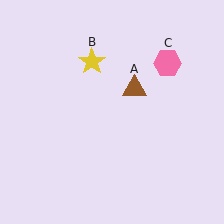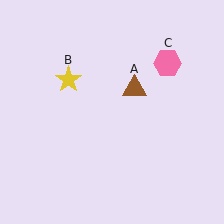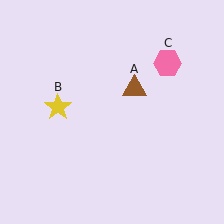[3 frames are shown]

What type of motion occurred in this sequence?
The yellow star (object B) rotated counterclockwise around the center of the scene.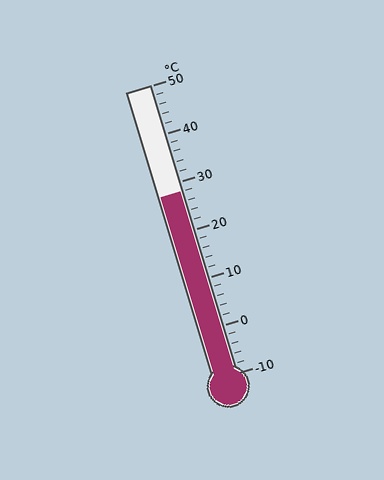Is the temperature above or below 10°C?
The temperature is above 10°C.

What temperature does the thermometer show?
The thermometer shows approximately 28°C.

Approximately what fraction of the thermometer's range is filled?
The thermometer is filled to approximately 65% of its range.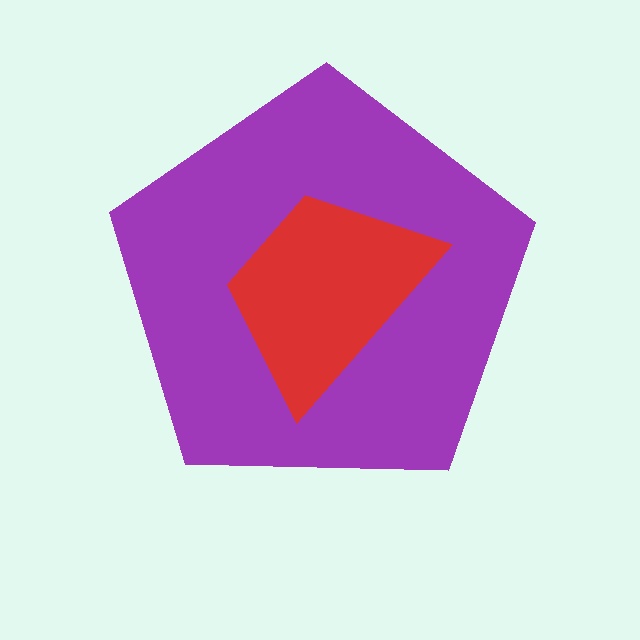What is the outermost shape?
The purple pentagon.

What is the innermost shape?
The red trapezoid.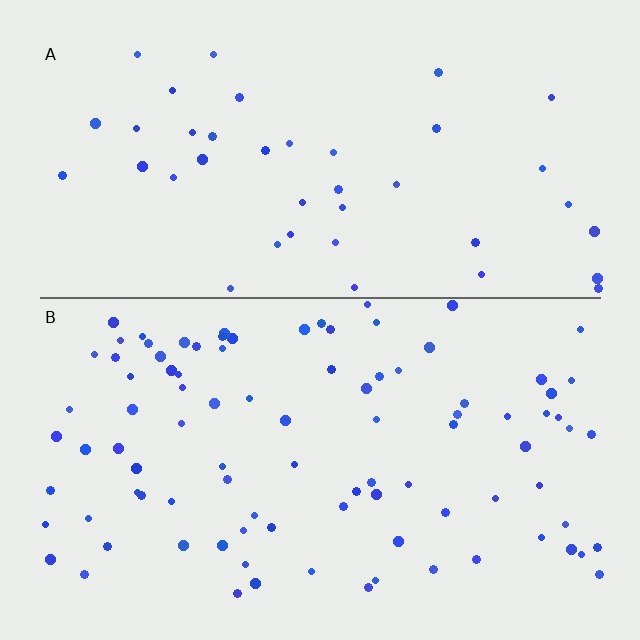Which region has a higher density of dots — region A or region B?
B (the bottom).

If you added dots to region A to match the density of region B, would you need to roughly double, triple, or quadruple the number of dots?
Approximately double.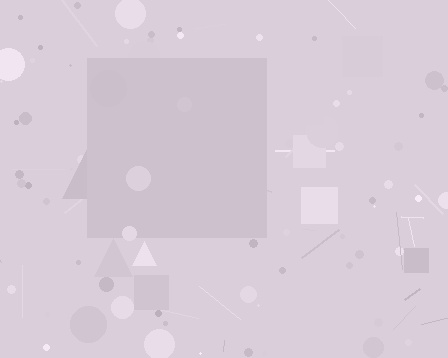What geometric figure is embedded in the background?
A square is embedded in the background.